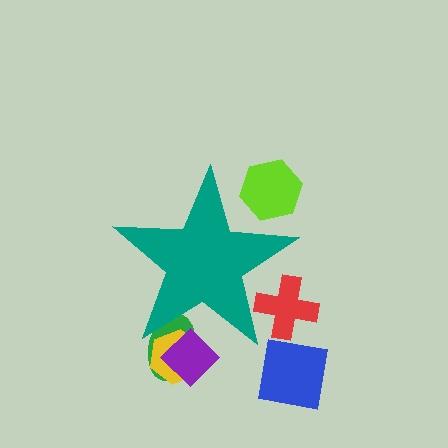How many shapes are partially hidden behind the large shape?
5 shapes are partially hidden.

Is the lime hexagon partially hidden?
Yes, the lime hexagon is partially hidden behind the teal star.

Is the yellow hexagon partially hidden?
Yes, the yellow hexagon is partially hidden behind the teal star.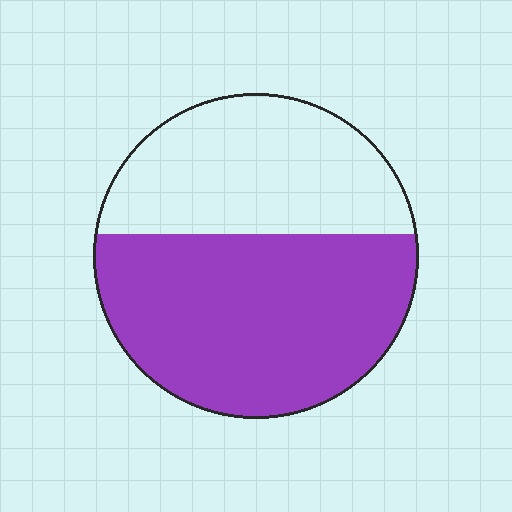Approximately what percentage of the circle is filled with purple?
Approximately 60%.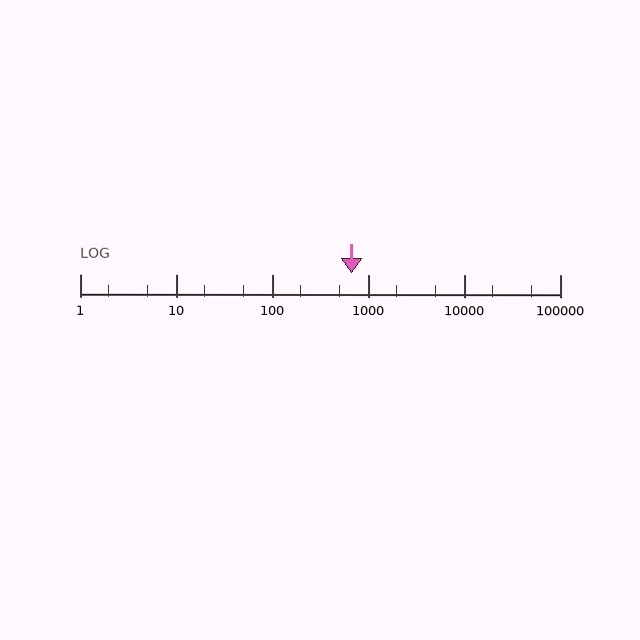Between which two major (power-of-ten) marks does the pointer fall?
The pointer is between 100 and 1000.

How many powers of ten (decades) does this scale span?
The scale spans 5 decades, from 1 to 100000.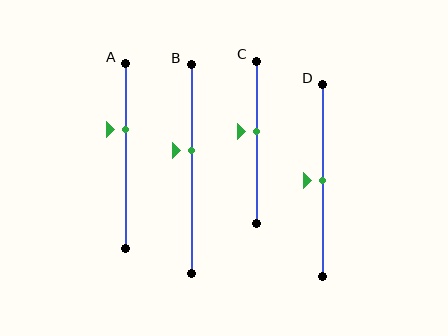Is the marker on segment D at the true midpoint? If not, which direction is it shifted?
Yes, the marker on segment D is at the true midpoint.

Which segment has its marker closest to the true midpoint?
Segment D has its marker closest to the true midpoint.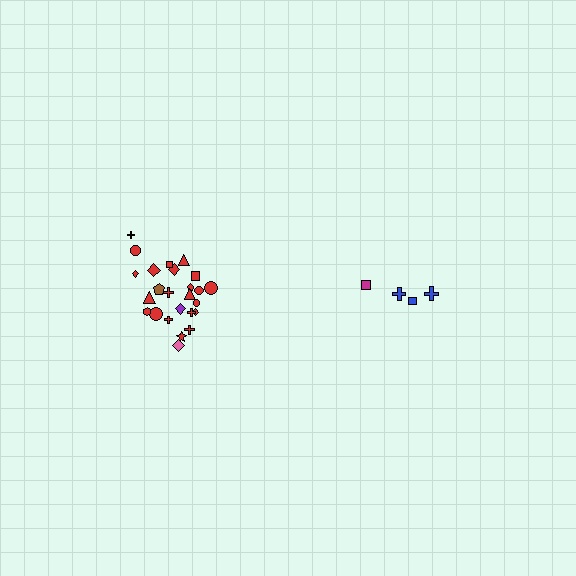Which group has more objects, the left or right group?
The left group.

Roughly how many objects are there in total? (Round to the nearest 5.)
Roughly 30 objects in total.